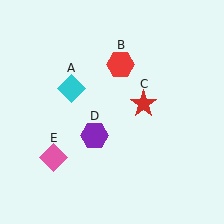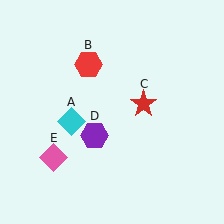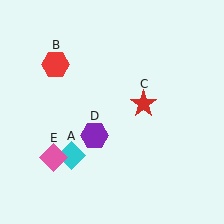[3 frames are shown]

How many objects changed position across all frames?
2 objects changed position: cyan diamond (object A), red hexagon (object B).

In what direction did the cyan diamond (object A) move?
The cyan diamond (object A) moved down.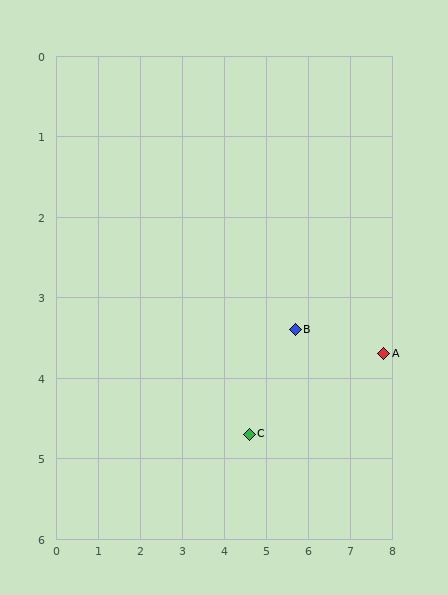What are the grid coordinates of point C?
Point C is at approximately (4.6, 4.7).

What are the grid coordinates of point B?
Point B is at approximately (5.7, 3.4).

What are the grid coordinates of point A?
Point A is at approximately (7.8, 3.7).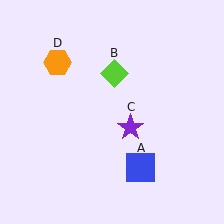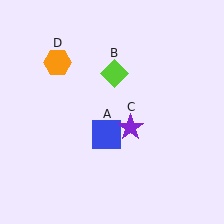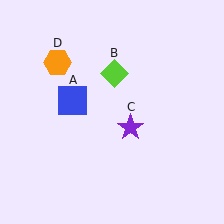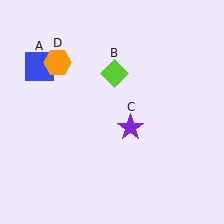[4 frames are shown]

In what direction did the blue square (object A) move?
The blue square (object A) moved up and to the left.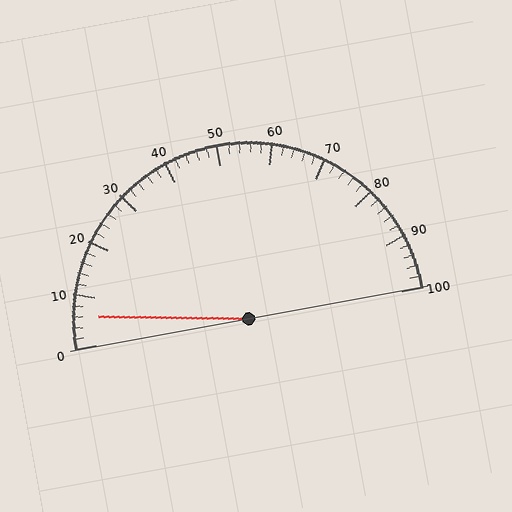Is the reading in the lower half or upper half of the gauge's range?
The reading is in the lower half of the range (0 to 100).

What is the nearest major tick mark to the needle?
The nearest major tick mark is 10.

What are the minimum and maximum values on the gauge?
The gauge ranges from 0 to 100.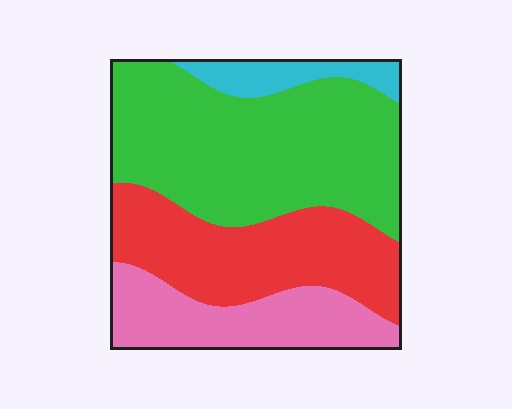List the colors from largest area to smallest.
From largest to smallest: green, red, pink, cyan.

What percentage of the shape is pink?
Pink takes up less than a quarter of the shape.